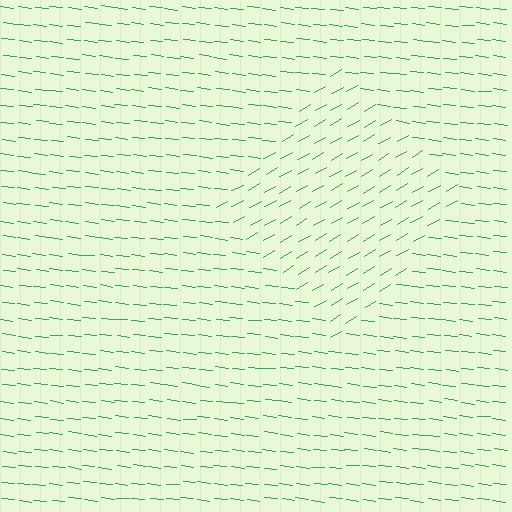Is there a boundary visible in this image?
Yes, there is a texture boundary formed by a change in line orientation.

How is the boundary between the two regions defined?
The boundary is defined purely by a change in line orientation (approximately 37 degrees difference). All lines are the same color and thickness.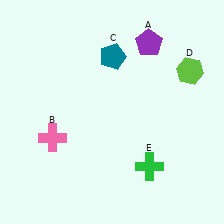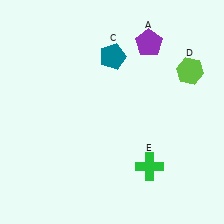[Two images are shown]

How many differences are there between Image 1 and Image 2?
There is 1 difference between the two images.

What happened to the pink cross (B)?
The pink cross (B) was removed in Image 2. It was in the bottom-left area of Image 1.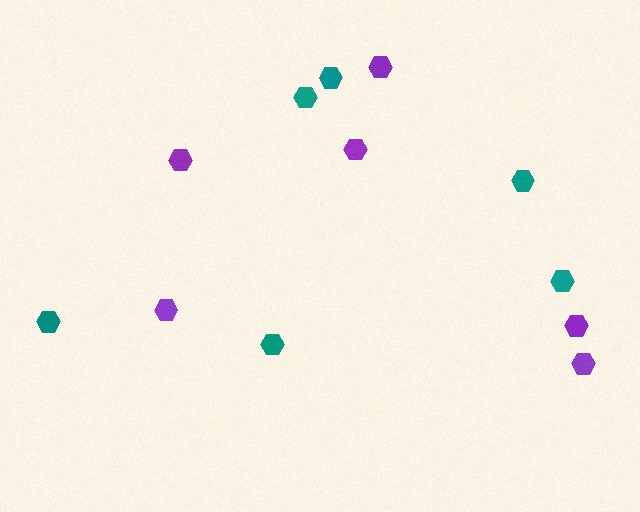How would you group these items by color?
There are 2 groups: one group of teal hexagons (6) and one group of purple hexagons (6).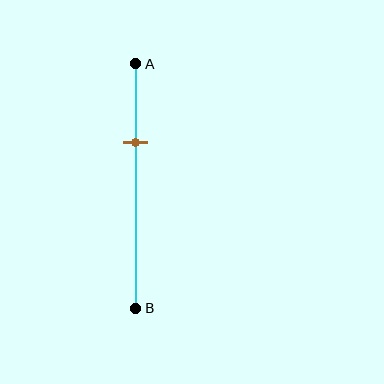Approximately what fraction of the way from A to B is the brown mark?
The brown mark is approximately 30% of the way from A to B.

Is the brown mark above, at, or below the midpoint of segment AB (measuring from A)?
The brown mark is above the midpoint of segment AB.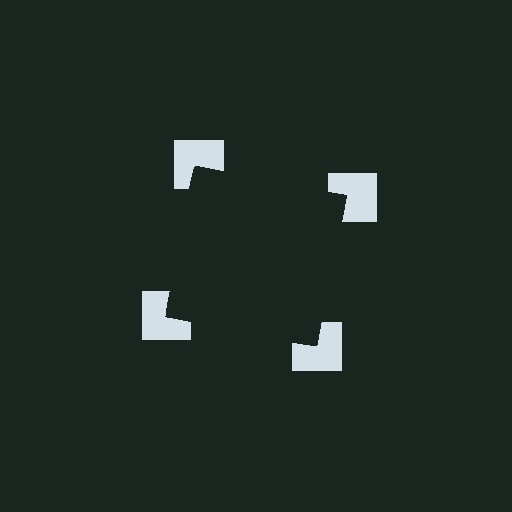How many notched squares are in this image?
There are 4 — one at each vertex of the illusory square.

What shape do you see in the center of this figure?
An illusory square — its edges are inferred from the aligned wedge cuts in the notched squares, not physically drawn.